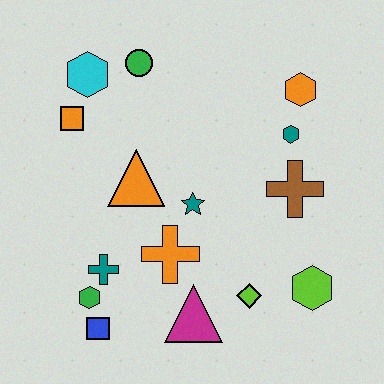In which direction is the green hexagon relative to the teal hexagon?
The green hexagon is to the left of the teal hexagon.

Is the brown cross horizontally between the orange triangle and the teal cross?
No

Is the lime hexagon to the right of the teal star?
Yes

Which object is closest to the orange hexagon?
The teal hexagon is closest to the orange hexagon.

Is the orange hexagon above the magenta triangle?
Yes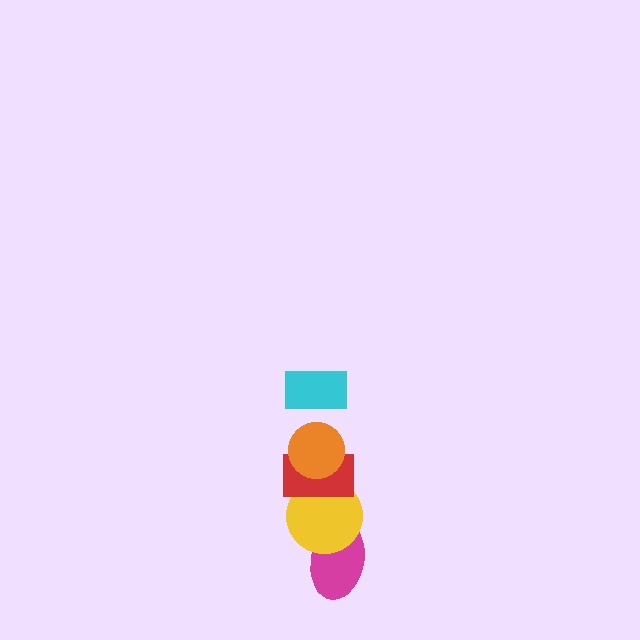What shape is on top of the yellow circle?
The red rectangle is on top of the yellow circle.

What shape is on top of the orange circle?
The cyan rectangle is on top of the orange circle.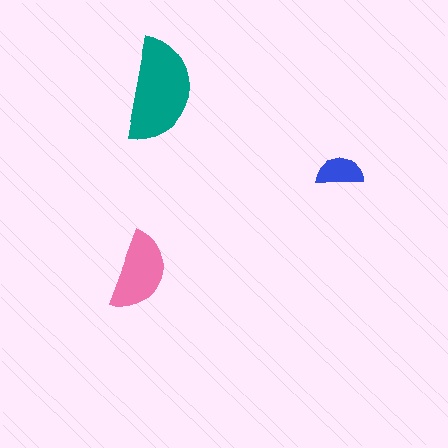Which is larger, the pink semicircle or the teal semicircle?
The teal one.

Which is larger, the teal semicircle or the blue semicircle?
The teal one.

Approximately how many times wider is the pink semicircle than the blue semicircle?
About 1.5 times wider.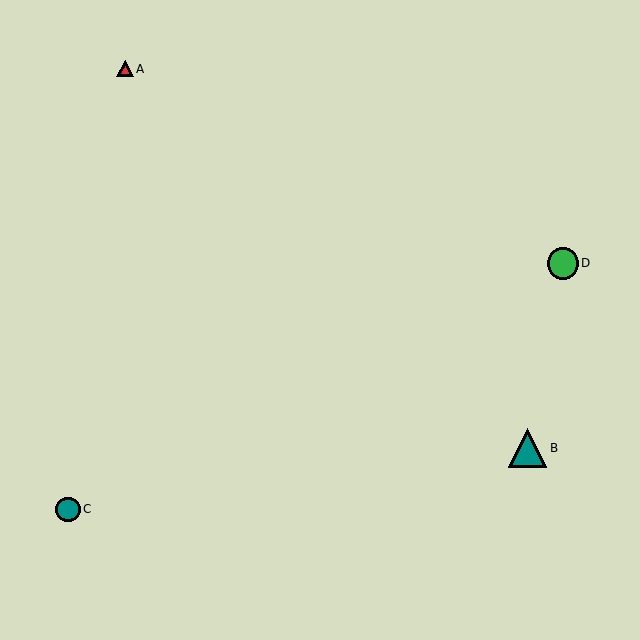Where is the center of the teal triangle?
The center of the teal triangle is at (528, 448).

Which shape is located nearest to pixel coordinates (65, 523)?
The teal circle (labeled C) at (68, 509) is nearest to that location.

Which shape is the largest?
The teal triangle (labeled B) is the largest.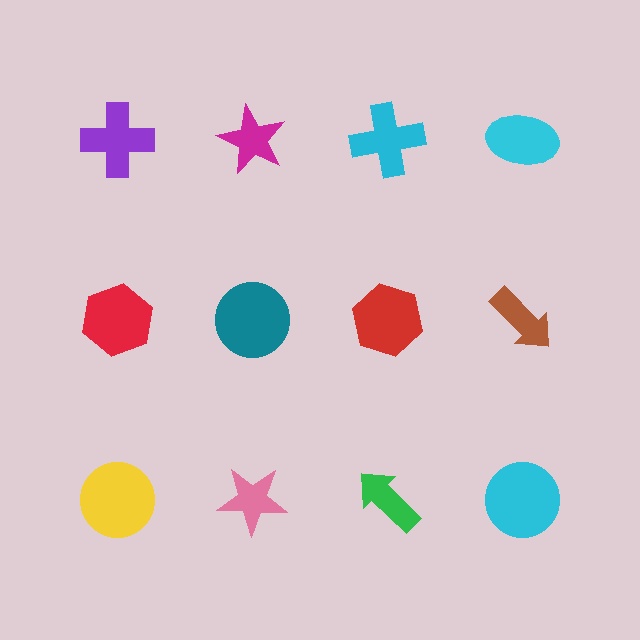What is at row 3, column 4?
A cyan circle.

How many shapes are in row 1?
4 shapes.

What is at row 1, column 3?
A cyan cross.